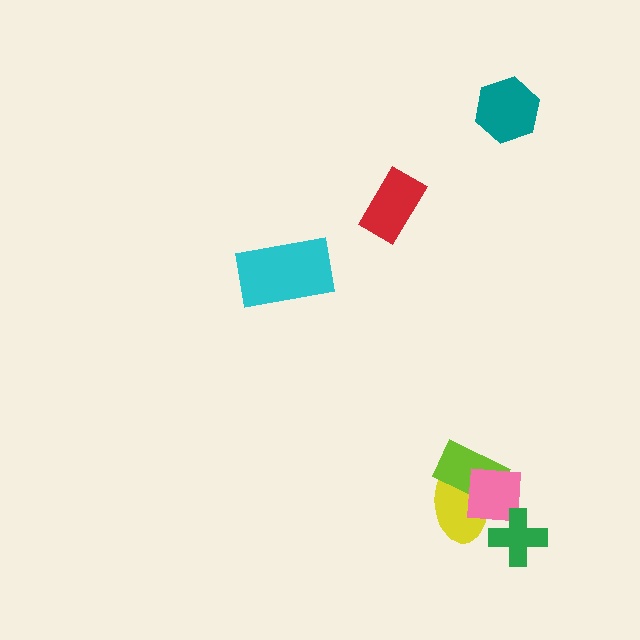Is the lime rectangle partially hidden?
Yes, it is partially covered by another shape.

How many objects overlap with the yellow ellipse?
2 objects overlap with the yellow ellipse.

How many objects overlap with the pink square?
3 objects overlap with the pink square.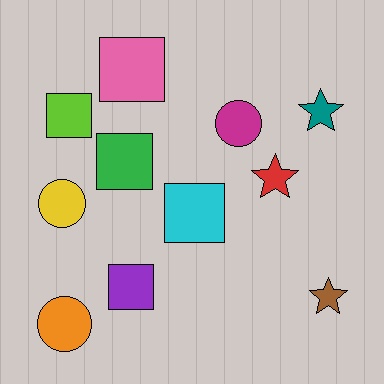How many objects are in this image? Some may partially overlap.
There are 11 objects.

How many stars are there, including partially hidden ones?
There are 3 stars.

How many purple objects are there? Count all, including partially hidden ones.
There is 1 purple object.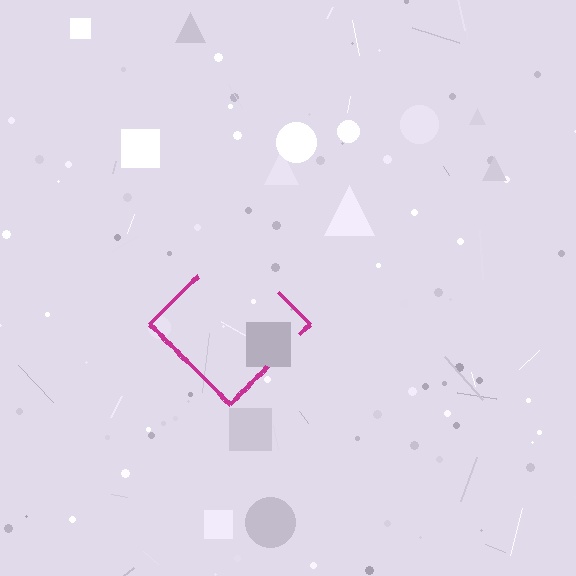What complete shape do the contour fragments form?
The contour fragments form a diamond.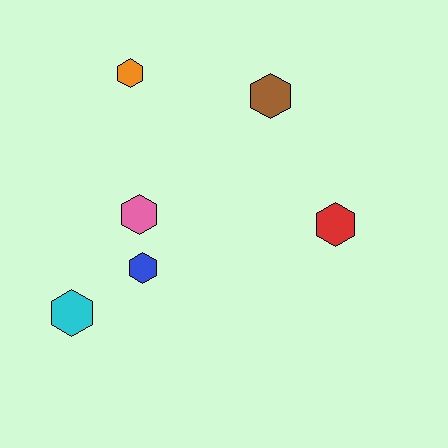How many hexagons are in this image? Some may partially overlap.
There are 6 hexagons.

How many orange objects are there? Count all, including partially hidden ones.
There is 1 orange object.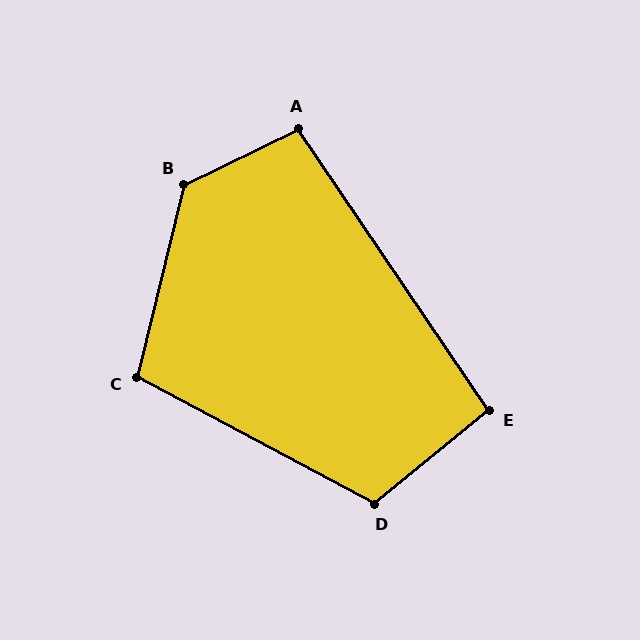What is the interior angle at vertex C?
Approximately 104 degrees (obtuse).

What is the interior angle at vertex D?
Approximately 113 degrees (obtuse).